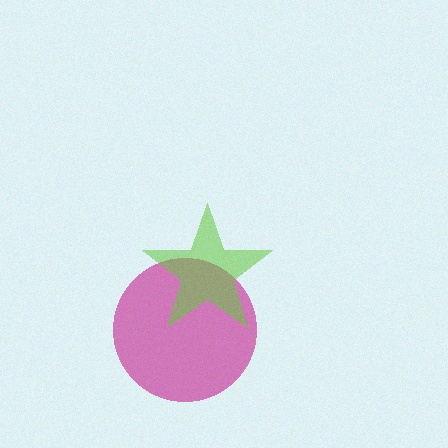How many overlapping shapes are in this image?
There are 2 overlapping shapes in the image.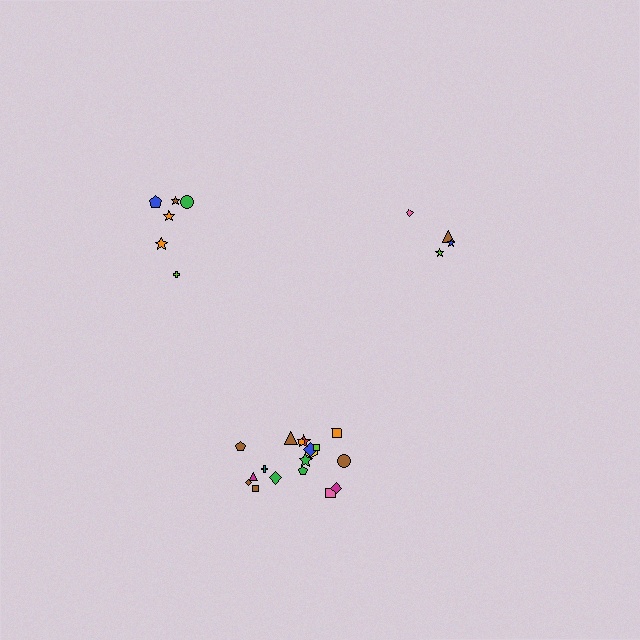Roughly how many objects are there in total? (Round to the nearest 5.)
Roughly 30 objects in total.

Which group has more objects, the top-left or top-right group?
The top-left group.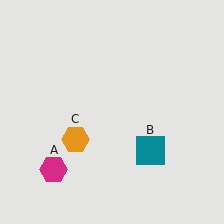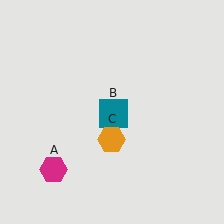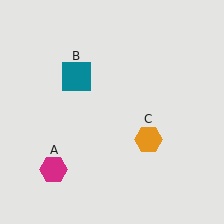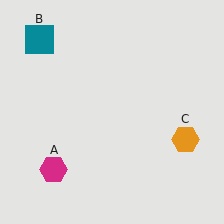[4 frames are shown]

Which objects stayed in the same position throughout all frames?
Magenta hexagon (object A) remained stationary.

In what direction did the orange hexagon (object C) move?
The orange hexagon (object C) moved right.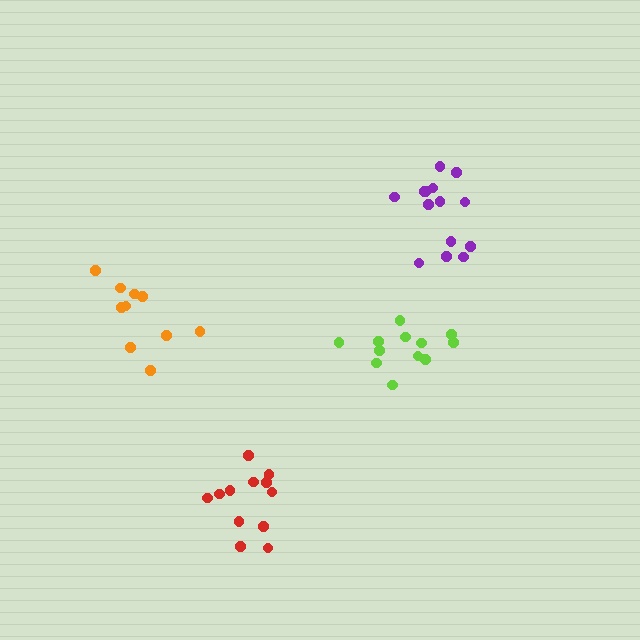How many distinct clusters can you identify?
There are 4 distinct clusters.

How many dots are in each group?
Group 1: 14 dots, Group 2: 12 dots, Group 3: 10 dots, Group 4: 12 dots (48 total).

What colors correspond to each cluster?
The clusters are colored: purple, red, orange, lime.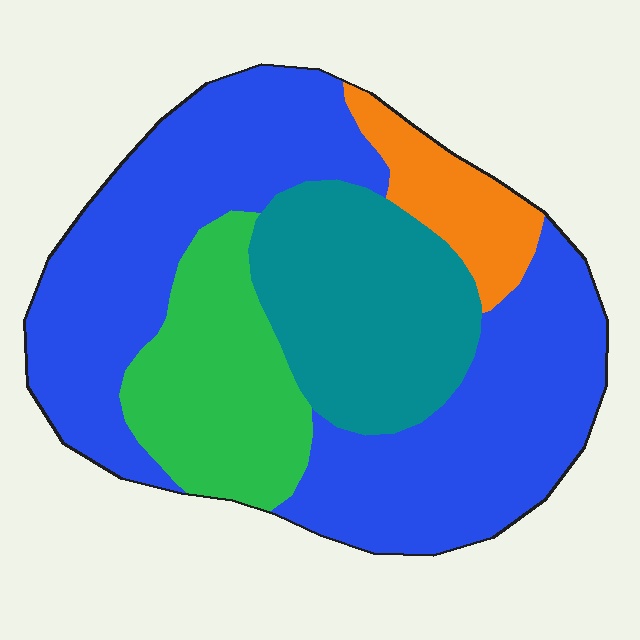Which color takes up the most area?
Blue, at roughly 55%.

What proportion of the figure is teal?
Teal covers roughly 20% of the figure.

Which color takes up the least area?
Orange, at roughly 10%.